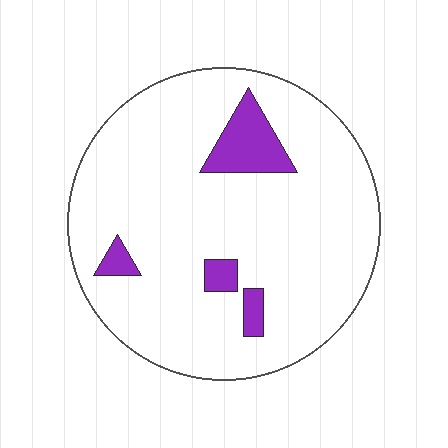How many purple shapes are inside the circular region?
4.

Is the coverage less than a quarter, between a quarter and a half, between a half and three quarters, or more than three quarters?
Less than a quarter.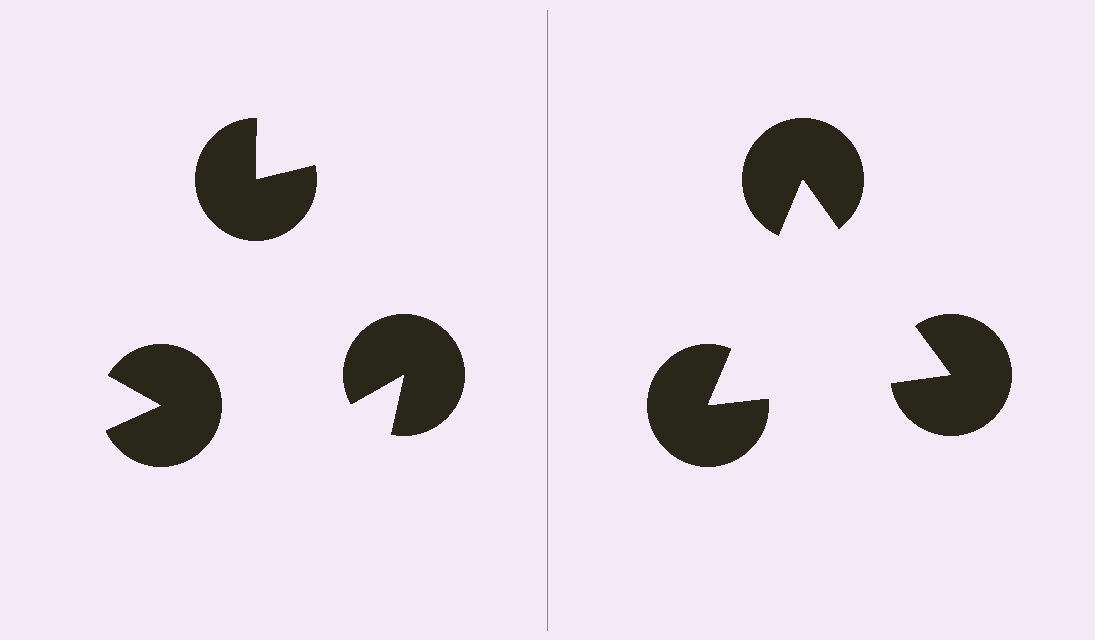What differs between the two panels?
The pac-man discs are positioned identically on both sides; only the wedge orientations differ. On the right they align to a triangle; on the left they are misaligned.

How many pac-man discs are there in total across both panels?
6 — 3 on each side.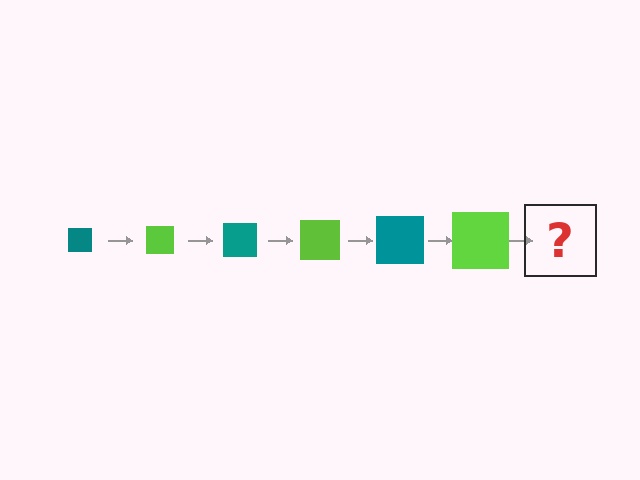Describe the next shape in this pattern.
It should be a teal square, larger than the previous one.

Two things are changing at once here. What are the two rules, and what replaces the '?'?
The two rules are that the square grows larger each step and the color cycles through teal and lime. The '?' should be a teal square, larger than the previous one.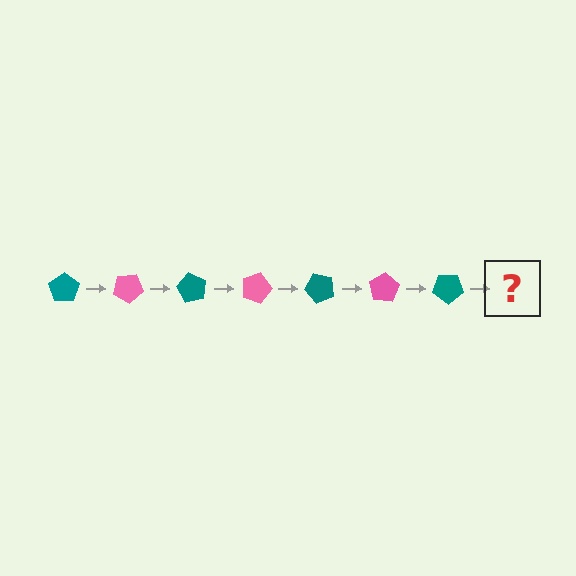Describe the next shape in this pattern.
It should be a pink pentagon, rotated 210 degrees from the start.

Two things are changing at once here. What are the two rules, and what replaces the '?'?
The two rules are that it rotates 30 degrees each step and the color cycles through teal and pink. The '?' should be a pink pentagon, rotated 210 degrees from the start.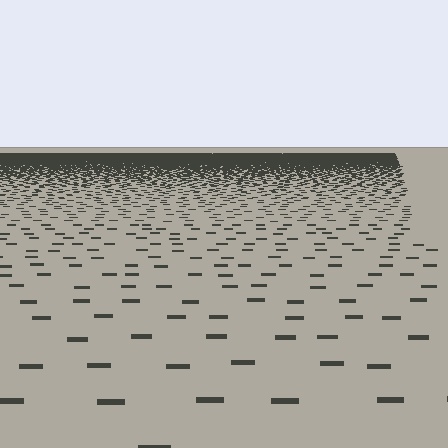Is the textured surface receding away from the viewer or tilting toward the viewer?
The surface is receding away from the viewer. Texture elements get smaller and denser toward the top.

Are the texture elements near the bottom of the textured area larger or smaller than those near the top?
Larger. Near the bottom, elements are closer to the viewer and appear at a bigger on-screen size.